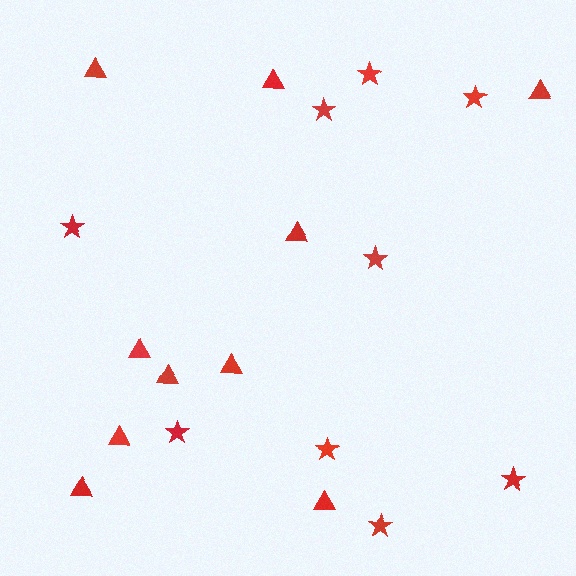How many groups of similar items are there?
There are 2 groups: one group of stars (9) and one group of triangles (10).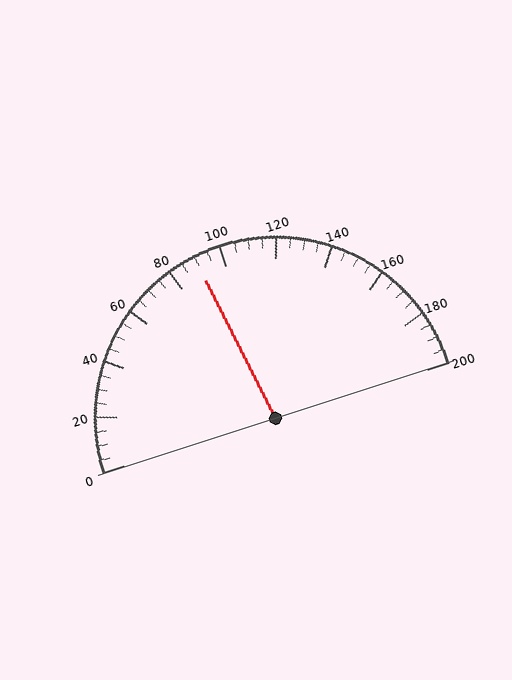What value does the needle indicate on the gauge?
The needle indicates approximately 90.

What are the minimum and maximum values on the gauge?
The gauge ranges from 0 to 200.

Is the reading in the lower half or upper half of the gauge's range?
The reading is in the lower half of the range (0 to 200).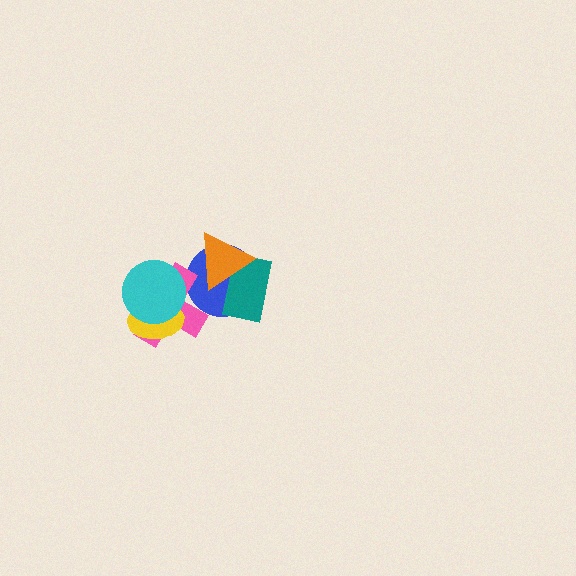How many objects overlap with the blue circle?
3 objects overlap with the blue circle.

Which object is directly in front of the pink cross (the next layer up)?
The yellow ellipse is directly in front of the pink cross.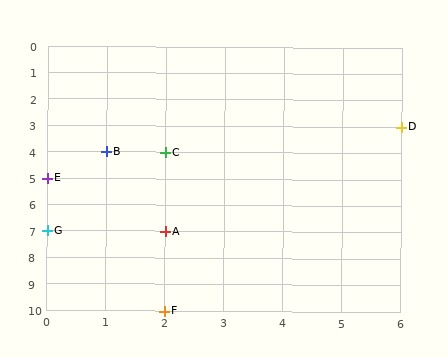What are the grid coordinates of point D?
Point D is at grid coordinates (6, 3).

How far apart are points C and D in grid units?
Points C and D are 4 columns and 1 row apart (about 4.1 grid units diagonally).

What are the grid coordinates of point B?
Point B is at grid coordinates (1, 4).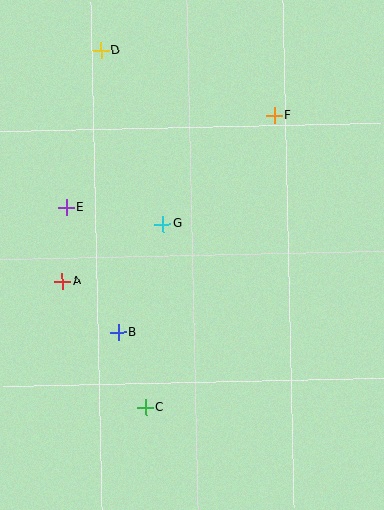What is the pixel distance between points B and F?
The distance between B and F is 267 pixels.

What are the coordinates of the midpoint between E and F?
The midpoint between E and F is at (170, 161).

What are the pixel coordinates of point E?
Point E is at (66, 207).